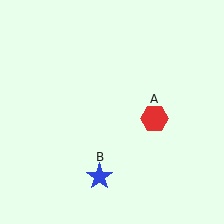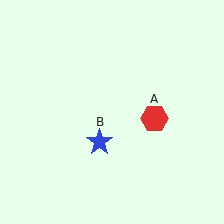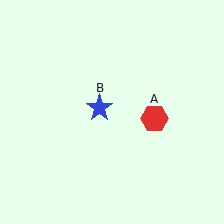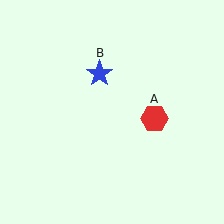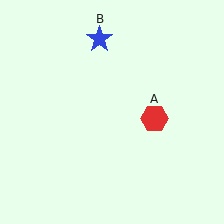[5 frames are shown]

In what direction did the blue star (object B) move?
The blue star (object B) moved up.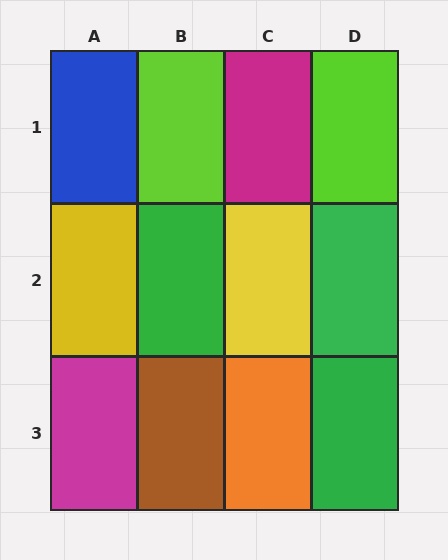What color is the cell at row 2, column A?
Yellow.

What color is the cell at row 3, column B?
Brown.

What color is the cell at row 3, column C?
Orange.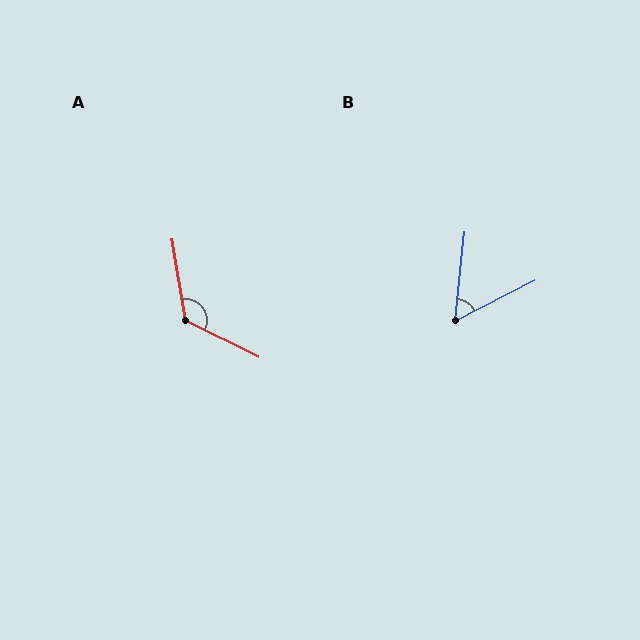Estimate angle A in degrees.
Approximately 126 degrees.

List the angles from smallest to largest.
B (57°), A (126°).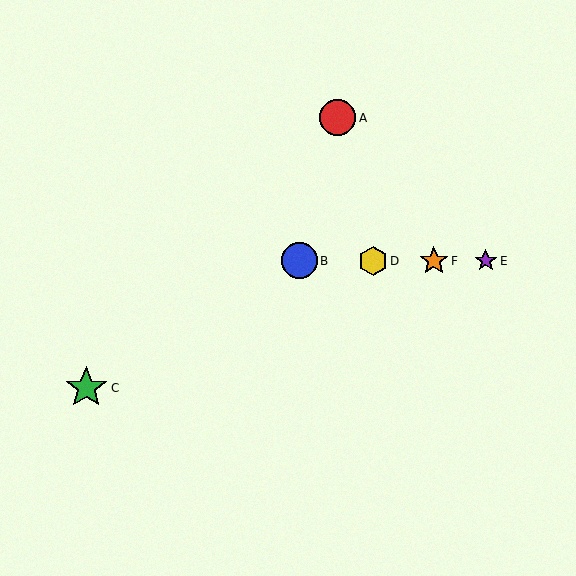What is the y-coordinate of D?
Object D is at y≈261.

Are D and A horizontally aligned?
No, D is at y≈261 and A is at y≈118.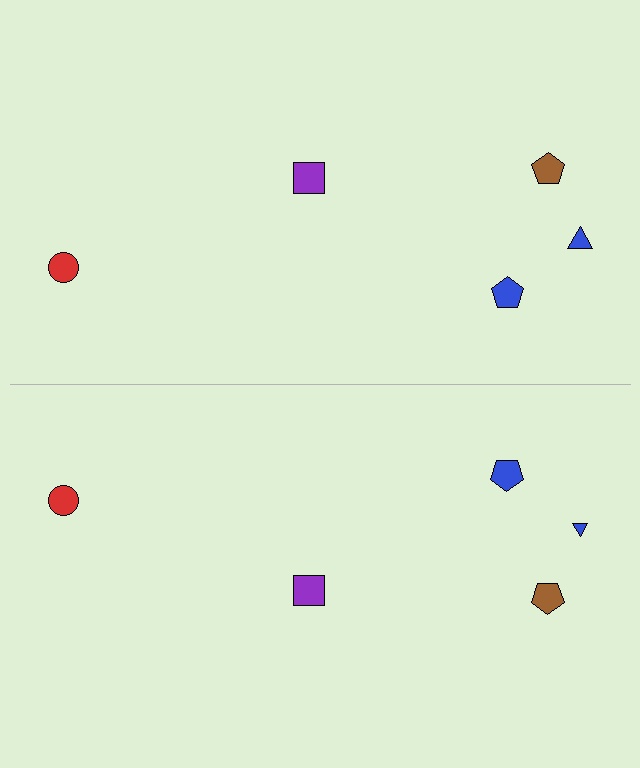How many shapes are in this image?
There are 10 shapes in this image.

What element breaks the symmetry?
The blue triangle on the bottom side has a different size than its mirror counterpart.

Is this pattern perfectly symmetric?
No, the pattern is not perfectly symmetric. The blue triangle on the bottom side has a different size than its mirror counterpart.